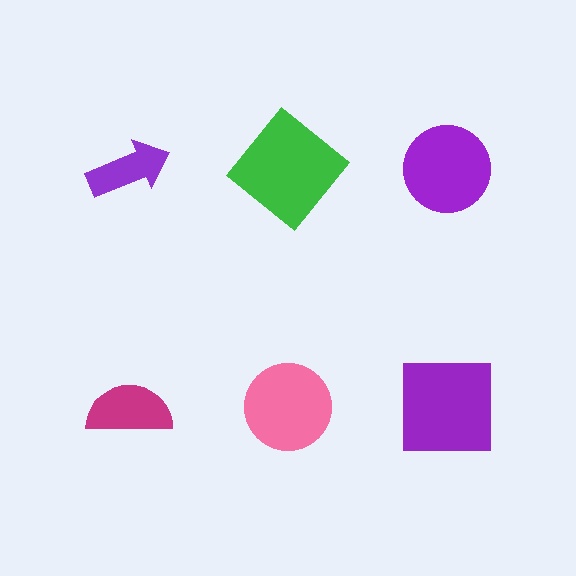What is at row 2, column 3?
A purple square.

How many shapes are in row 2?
3 shapes.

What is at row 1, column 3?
A purple circle.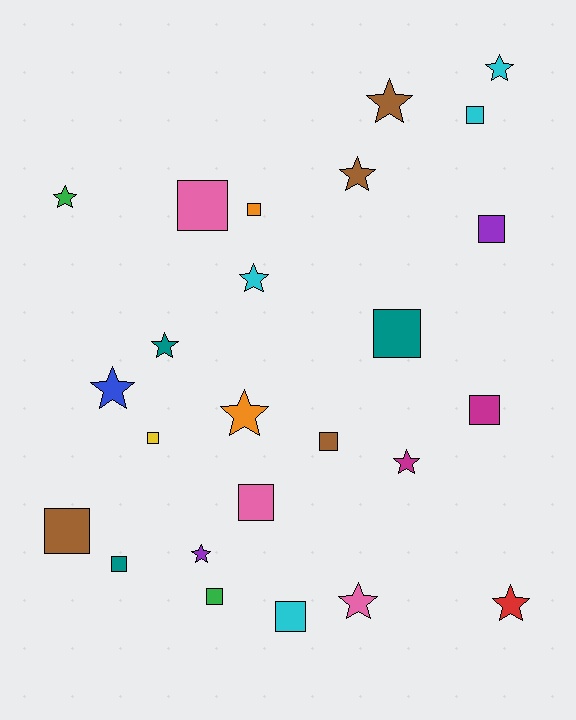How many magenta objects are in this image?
There are 2 magenta objects.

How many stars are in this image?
There are 12 stars.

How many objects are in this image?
There are 25 objects.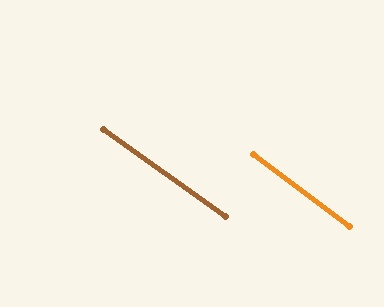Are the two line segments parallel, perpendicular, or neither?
Parallel — their directions differ by only 1.5°.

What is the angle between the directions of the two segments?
Approximately 2 degrees.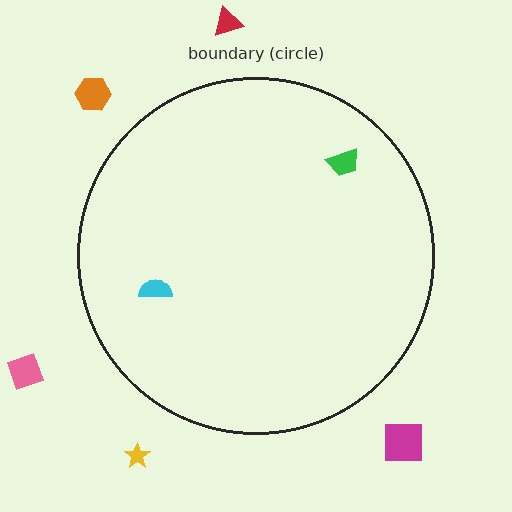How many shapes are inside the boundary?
2 inside, 5 outside.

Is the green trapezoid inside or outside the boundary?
Inside.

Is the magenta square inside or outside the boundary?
Outside.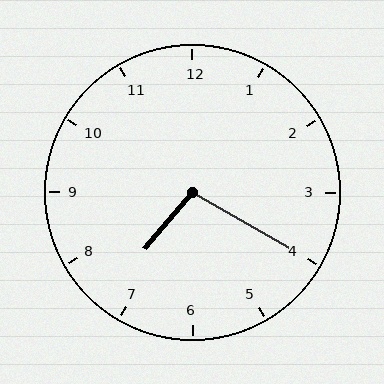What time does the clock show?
7:20.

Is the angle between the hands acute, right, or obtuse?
It is obtuse.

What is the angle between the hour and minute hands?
Approximately 100 degrees.